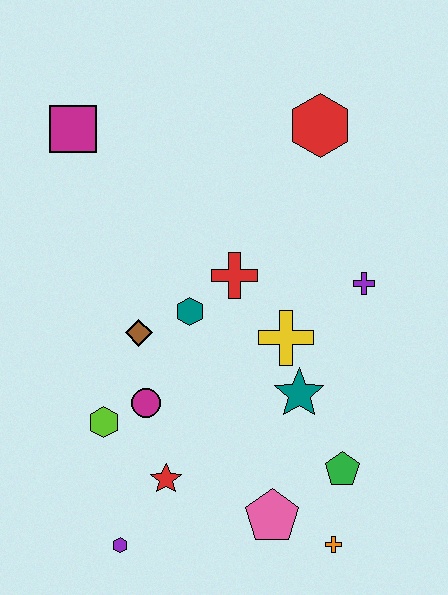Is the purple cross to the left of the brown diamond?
No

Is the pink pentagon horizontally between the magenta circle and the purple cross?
Yes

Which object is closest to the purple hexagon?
The red star is closest to the purple hexagon.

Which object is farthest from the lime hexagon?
The red hexagon is farthest from the lime hexagon.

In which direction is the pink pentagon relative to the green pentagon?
The pink pentagon is to the left of the green pentagon.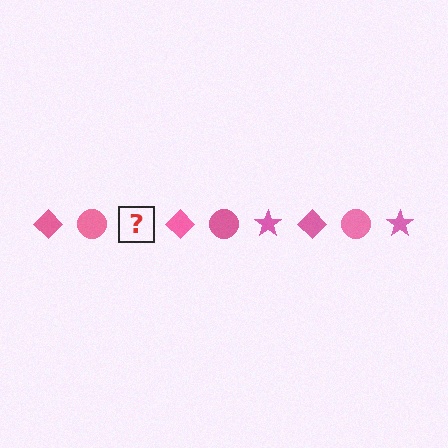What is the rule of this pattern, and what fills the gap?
The rule is that the pattern cycles through diamond, circle, star shapes in pink. The gap should be filled with a pink star.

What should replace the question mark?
The question mark should be replaced with a pink star.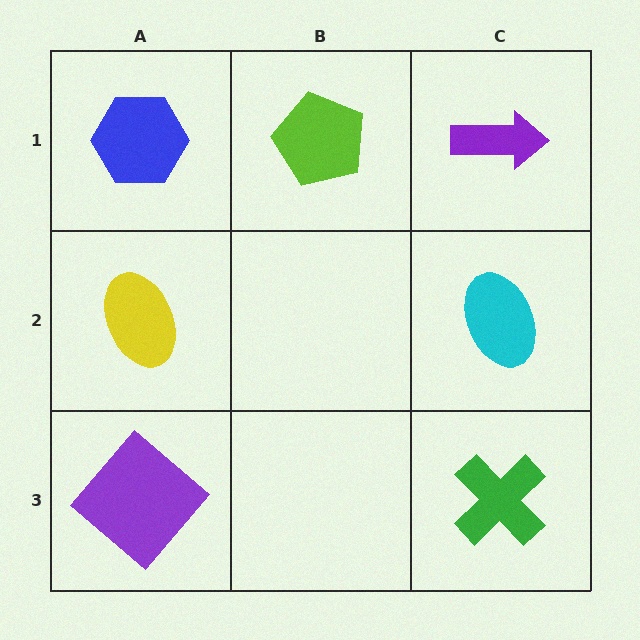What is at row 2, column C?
A cyan ellipse.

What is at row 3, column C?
A green cross.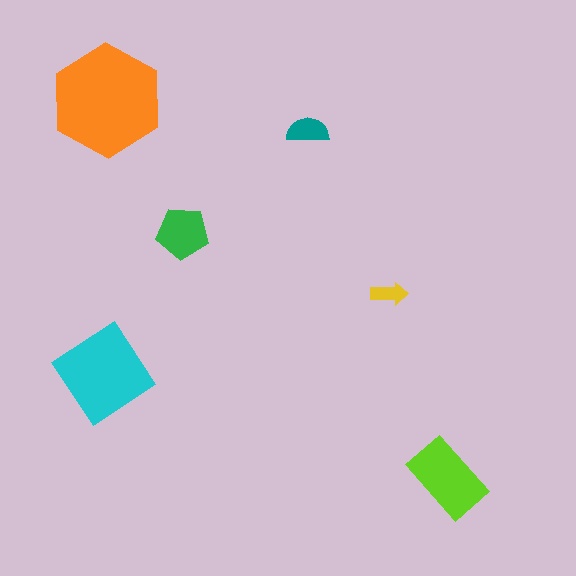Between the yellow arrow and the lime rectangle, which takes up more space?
The lime rectangle.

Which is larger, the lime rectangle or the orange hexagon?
The orange hexagon.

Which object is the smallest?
The yellow arrow.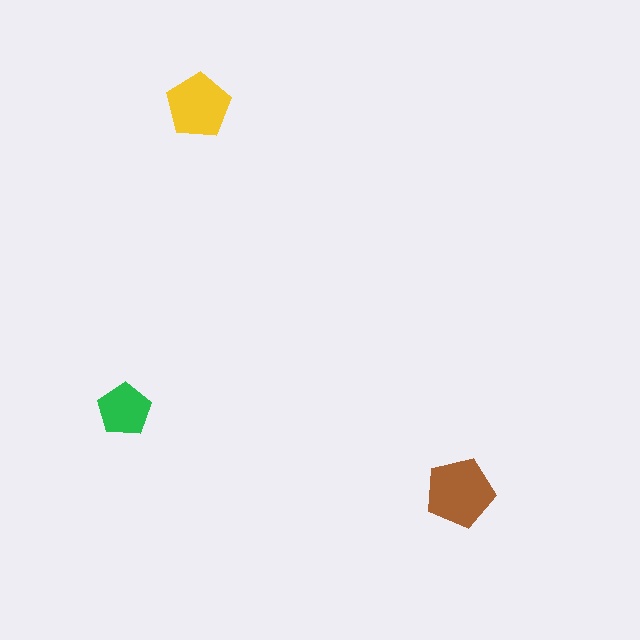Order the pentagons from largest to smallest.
the brown one, the yellow one, the green one.